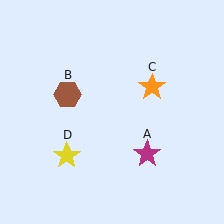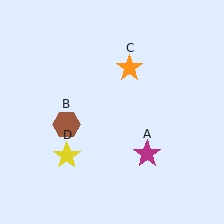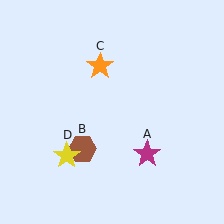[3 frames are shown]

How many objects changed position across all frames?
2 objects changed position: brown hexagon (object B), orange star (object C).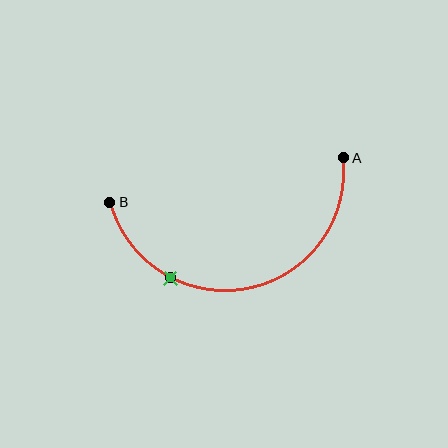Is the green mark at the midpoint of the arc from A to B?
No. The green mark lies on the arc but is closer to endpoint B. The arc midpoint would be at the point on the curve equidistant along the arc from both A and B.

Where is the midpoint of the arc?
The arc midpoint is the point on the curve farthest from the straight line joining A and B. It sits below that line.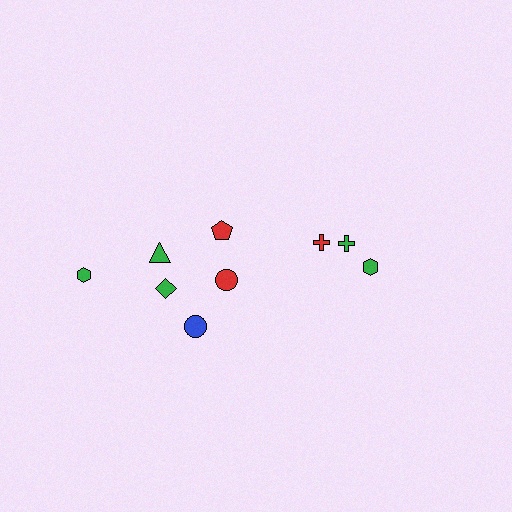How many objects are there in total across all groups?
There are 9 objects.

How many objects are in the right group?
There are 3 objects.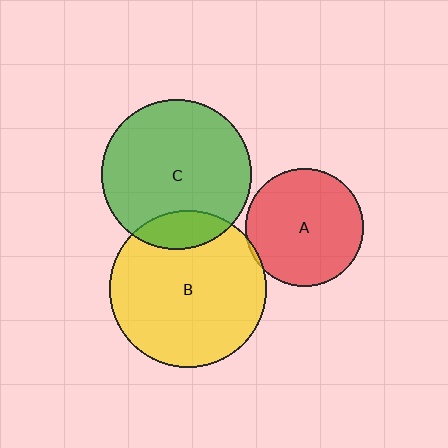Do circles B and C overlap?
Yes.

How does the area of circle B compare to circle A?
Approximately 1.8 times.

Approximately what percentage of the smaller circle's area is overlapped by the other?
Approximately 15%.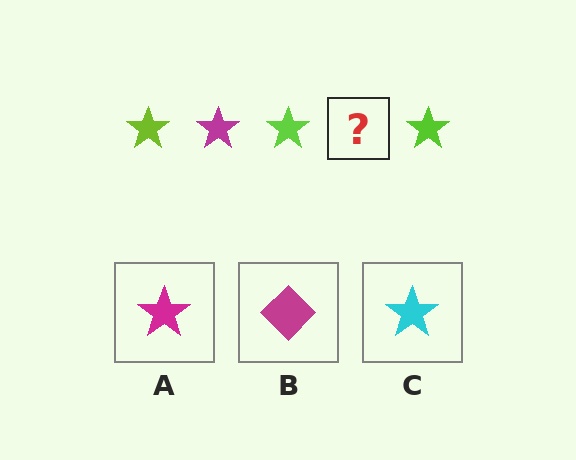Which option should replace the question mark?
Option A.